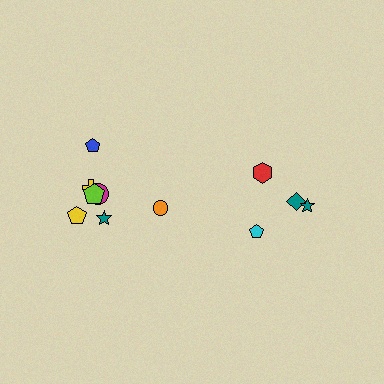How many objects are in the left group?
There are 7 objects.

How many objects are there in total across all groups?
There are 11 objects.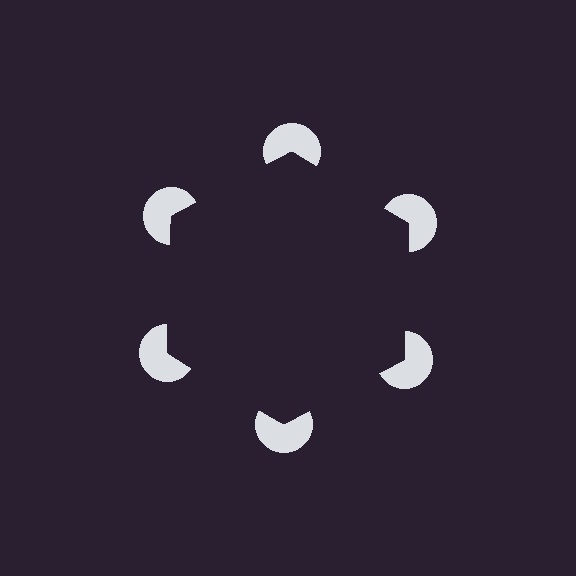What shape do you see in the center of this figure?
An illusory hexagon — its edges are inferred from the aligned wedge cuts in the pac-man discs, not physically drawn.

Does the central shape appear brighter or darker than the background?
It typically appears slightly darker than the background, even though no actual brightness change is drawn.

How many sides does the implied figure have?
6 sides.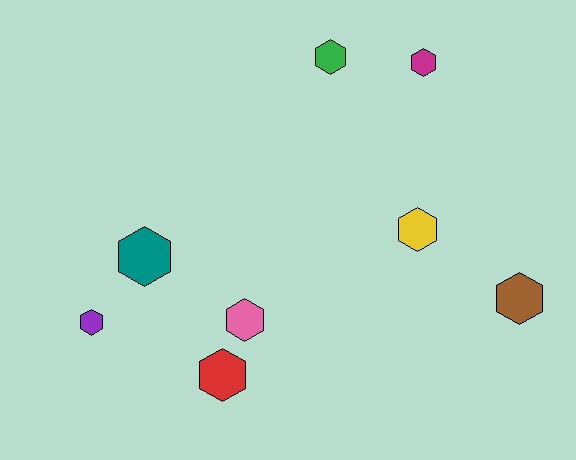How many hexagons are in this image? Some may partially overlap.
There are 8 hexagons.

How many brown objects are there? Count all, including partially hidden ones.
There is 1 brown object.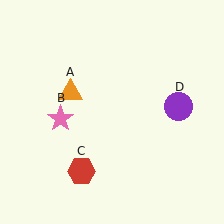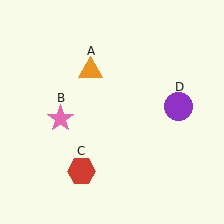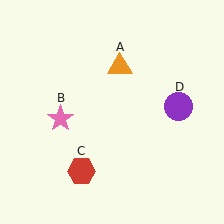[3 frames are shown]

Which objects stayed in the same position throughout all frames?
Pink star (object B) and red hexagon (object C) and purple circle (object D) remained stationary.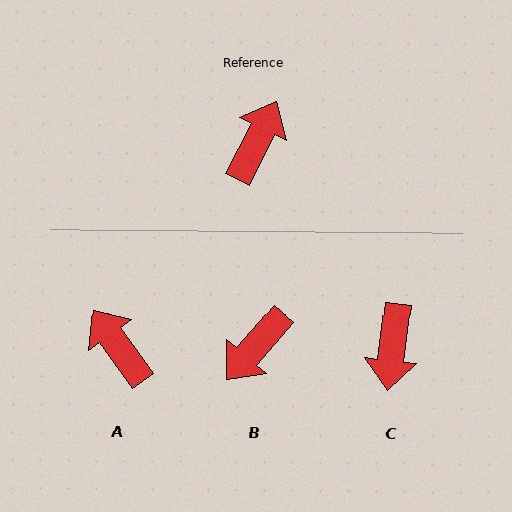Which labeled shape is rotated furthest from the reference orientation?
B, about 166 degrees away.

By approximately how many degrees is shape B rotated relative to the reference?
Approximately 166 degrees counter-clockwise.